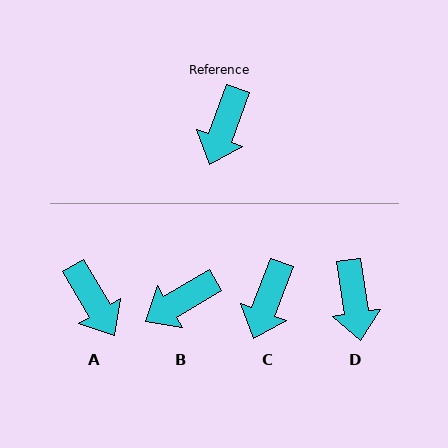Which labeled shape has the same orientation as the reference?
C.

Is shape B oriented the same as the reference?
No, it is off by about 39 degrees.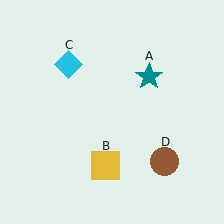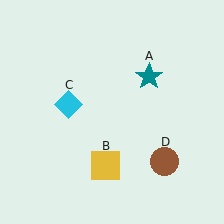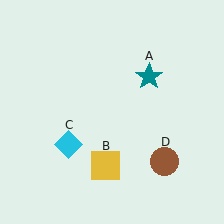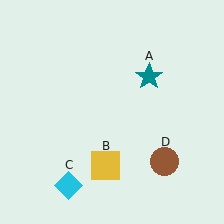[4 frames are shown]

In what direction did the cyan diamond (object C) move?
The cyan diamond (object C) moved down.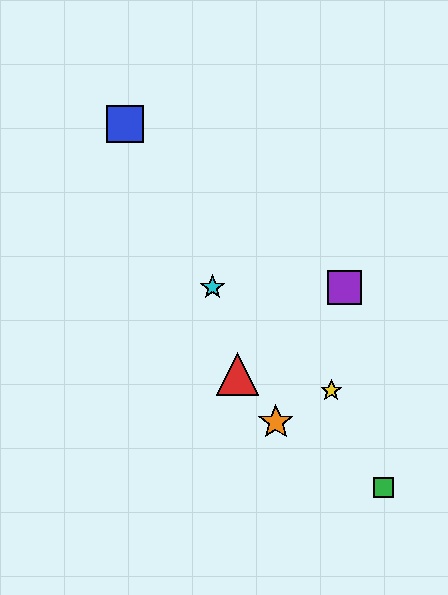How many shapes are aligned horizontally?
2 shapes (the purple square, the cyan star) are aligned horizontally.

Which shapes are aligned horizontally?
The purple square, the cyan star are aligned horizontally.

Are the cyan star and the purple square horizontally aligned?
Yes, both are at y≈287.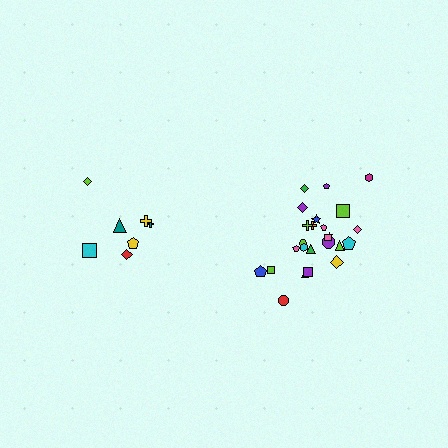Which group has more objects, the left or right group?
The right group.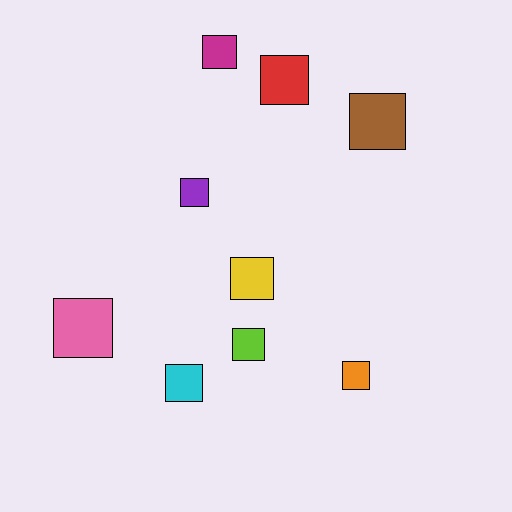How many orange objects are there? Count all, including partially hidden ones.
There is 1 orange object.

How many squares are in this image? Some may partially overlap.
There are 9 squares.